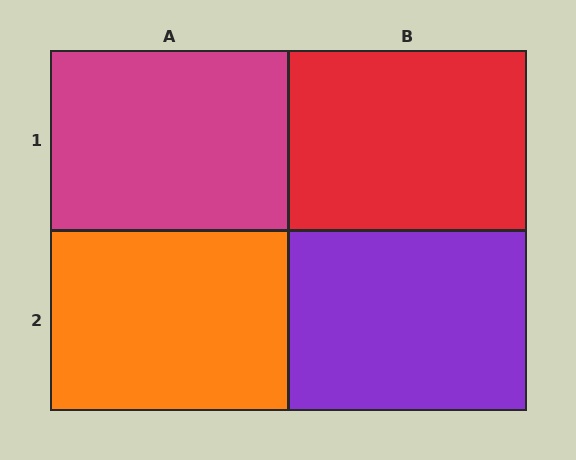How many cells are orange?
1 cell is orange.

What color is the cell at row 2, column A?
Orange.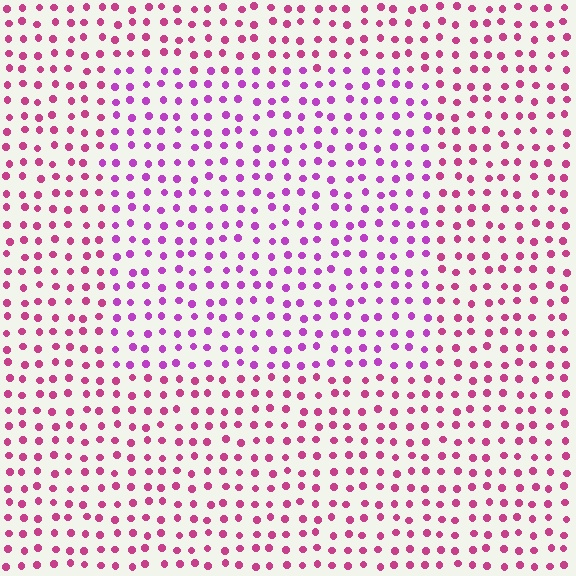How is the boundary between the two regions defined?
The boundary is defined purely by a slight shift in hue (about 31 degrees). Spacing, size, and orientation are identical on both sides.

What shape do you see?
I see a rectangle.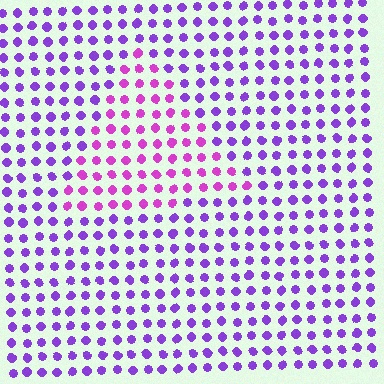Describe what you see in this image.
The image is filled with small purple elements in a uniform arrangement. A triangle-shaped region is visible where the elements are tinted to a slightly different hue, forming a subtle color boundary.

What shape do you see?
I see a triangle.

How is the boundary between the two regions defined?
The boundary is defined purely by a slight shift in hue (about 34 degrees). Spacing, size, and orientation are identical on both sides.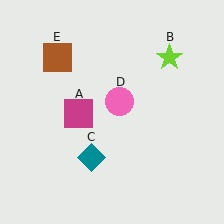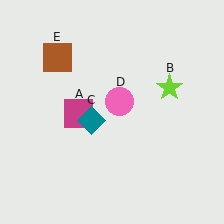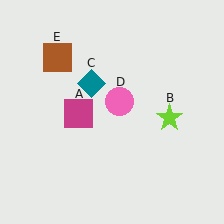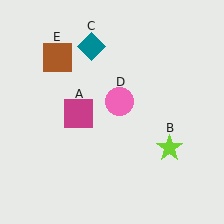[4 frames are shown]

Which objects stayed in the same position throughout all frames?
Magenta square (object A) and pink circle (object D) and brown square (object E) remained stationary.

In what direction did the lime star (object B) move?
The lime star (object B) moved down.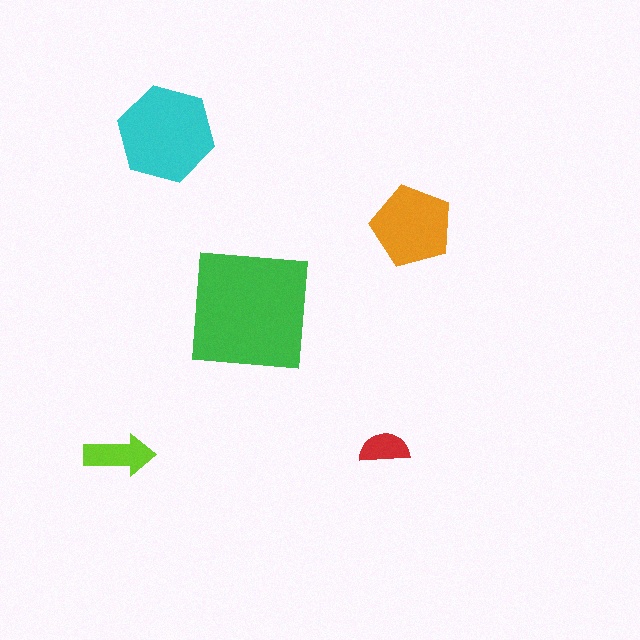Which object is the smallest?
The red semicircle.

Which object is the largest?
The green square.